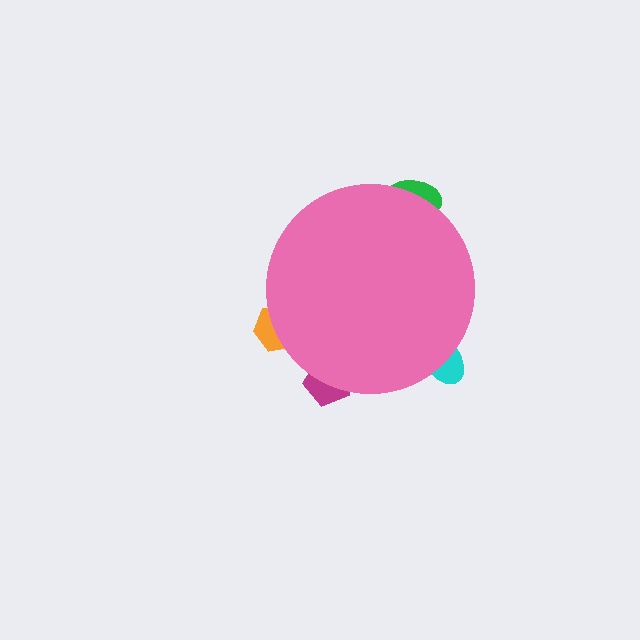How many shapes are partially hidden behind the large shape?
4 shapes are partially hidden.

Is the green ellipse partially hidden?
Yes, the green ellipse is partially hidden behind the pink circle.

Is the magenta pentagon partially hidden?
Yes, the magenta pentagon is partially hidden behind the pink circle.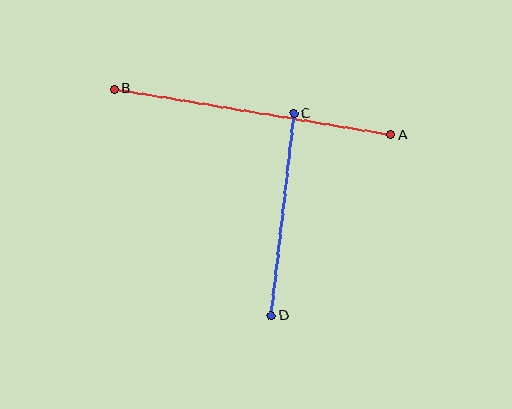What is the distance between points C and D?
The distance is approximately 203 pixels.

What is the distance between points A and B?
The distance is approximately 280 pixels.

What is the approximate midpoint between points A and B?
The midpoint is at approximately (252, 112) pixels.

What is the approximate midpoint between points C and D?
The midpoint is at approximately (282, 215) pixels.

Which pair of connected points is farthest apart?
Points A and B are farthest apart.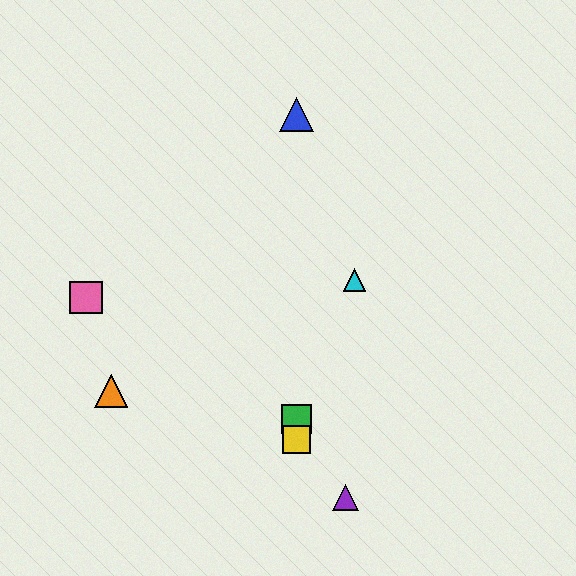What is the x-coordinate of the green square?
The green square is at x≈296.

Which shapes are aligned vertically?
The red triangle, the blue triangle, the green square, the yellow square are aligned vertically.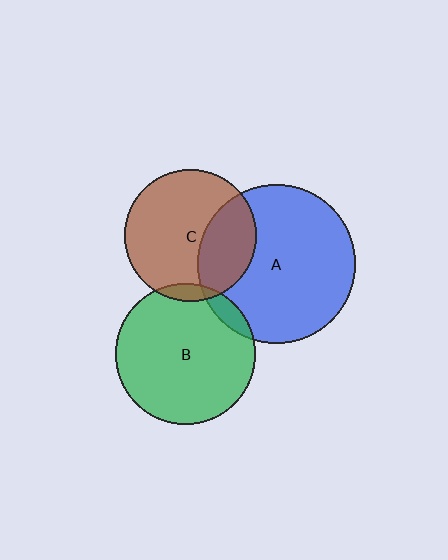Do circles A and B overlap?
Yes.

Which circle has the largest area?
Circle A (blue).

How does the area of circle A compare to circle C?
Approximately 1.4 times.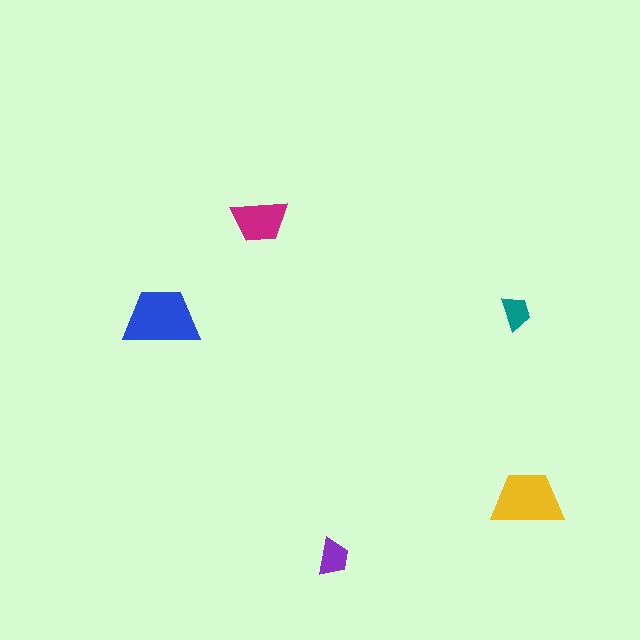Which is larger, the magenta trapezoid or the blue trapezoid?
The blue one.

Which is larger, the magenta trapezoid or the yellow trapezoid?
The yellow one.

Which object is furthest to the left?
The blue trapezoid is leftmost.